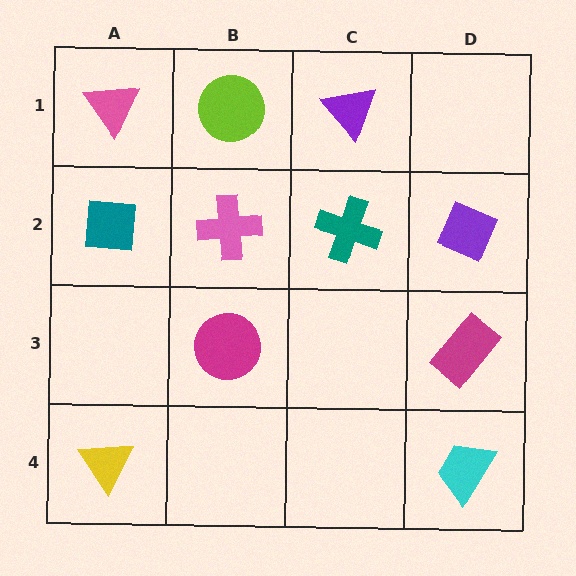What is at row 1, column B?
A lime circle.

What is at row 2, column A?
A teal square.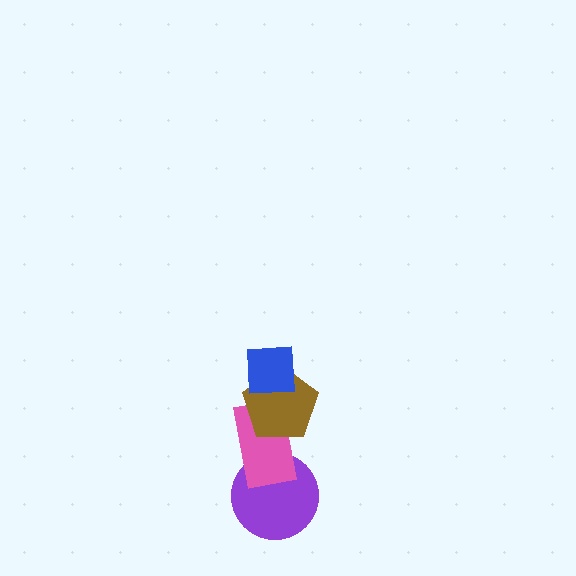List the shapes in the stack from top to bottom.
From top to bottom: the blue square, the brown pentagon, the pink rectangle, the purple circle.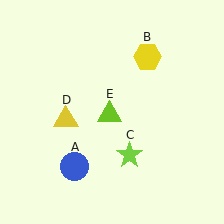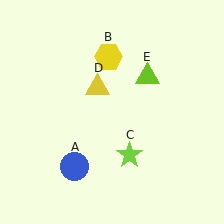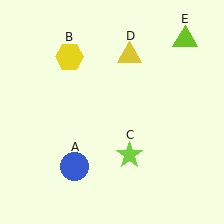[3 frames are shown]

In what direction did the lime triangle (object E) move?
The lime triangle (object E) moved up and to the right.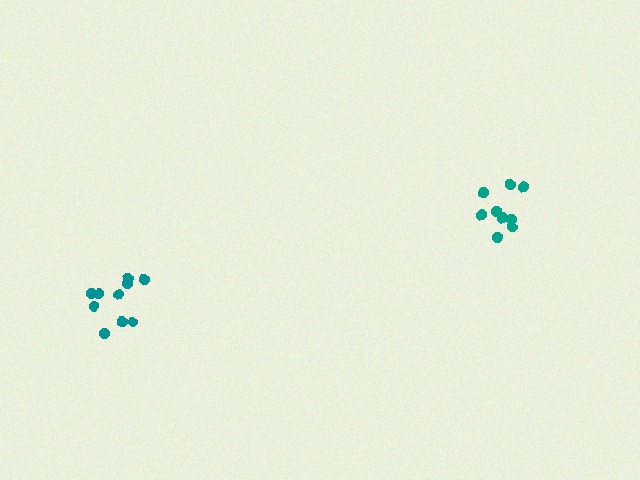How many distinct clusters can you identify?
There are 2 distinct clusters.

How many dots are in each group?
Group 1: 9 dots, Group 2: 10 dots (19 total).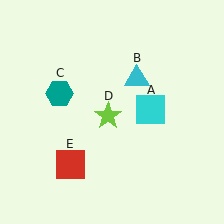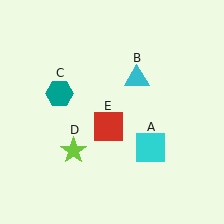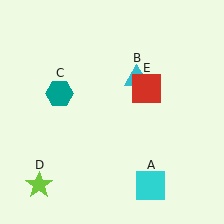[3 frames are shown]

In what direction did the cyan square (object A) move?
The cyan square (object A) moved down.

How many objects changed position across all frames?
3 objects changed position: cyan square (object A), lime star (object D), red square (object E).